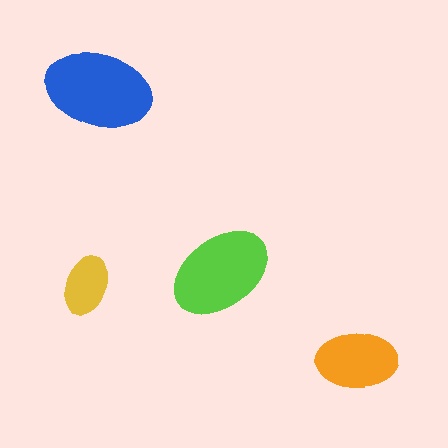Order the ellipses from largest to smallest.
the blue one, the lime one, the orange one, the yellow one.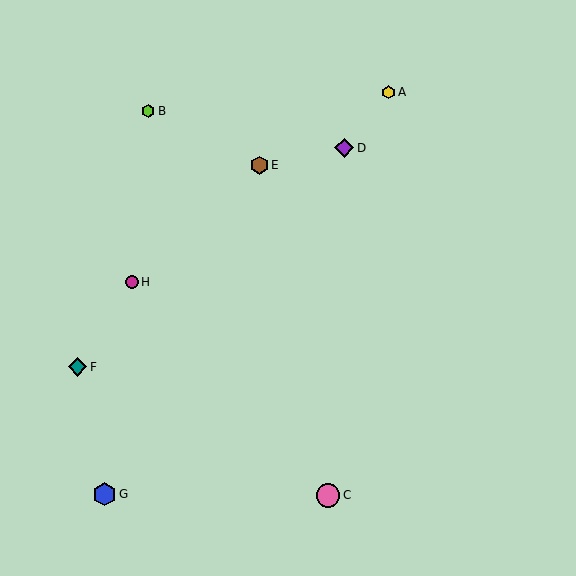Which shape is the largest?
The pink circle (labeled C) is the largest.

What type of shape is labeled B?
Shape B is a lime hexagon.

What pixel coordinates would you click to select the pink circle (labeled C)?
Click at (328, 495) to select the pink circle C.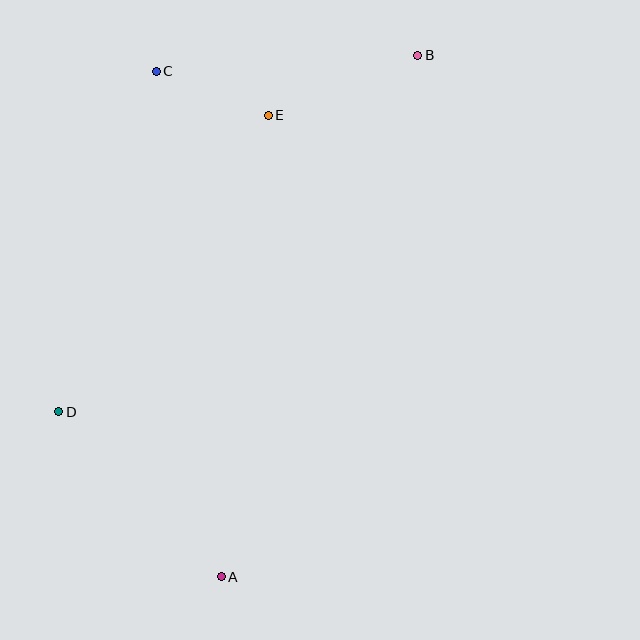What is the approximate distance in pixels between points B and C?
The distance between B and C is approximately 262 pixels.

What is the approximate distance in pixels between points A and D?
The distance between A and D is approximately 231 pixels.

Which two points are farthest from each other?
Points A and B are farthest from each other.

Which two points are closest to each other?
Points C and E are closest to each other.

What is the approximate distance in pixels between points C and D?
The distance between C and D is approximately 354 pixels.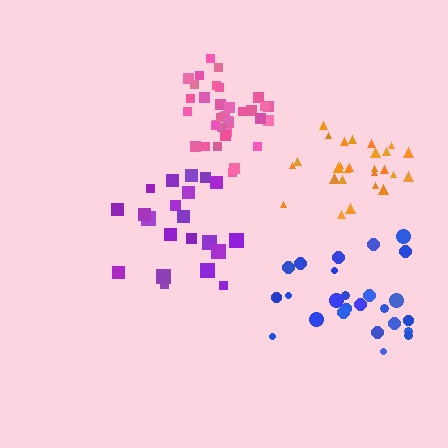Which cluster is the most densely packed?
Pink.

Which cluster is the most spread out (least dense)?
Purple.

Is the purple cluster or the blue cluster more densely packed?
Blue.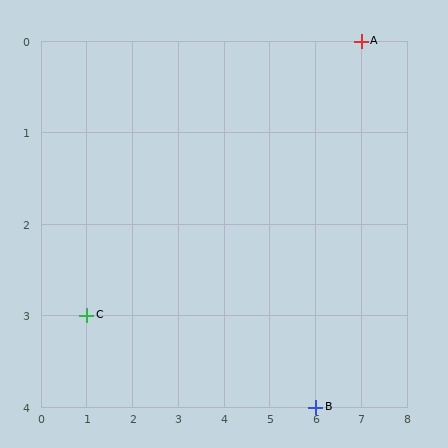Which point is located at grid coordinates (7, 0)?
Point A is at (7, 0).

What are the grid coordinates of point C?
Point C is at grid coordinates (1, 3).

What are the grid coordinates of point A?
Point A is at grid coordinates (7, 0).